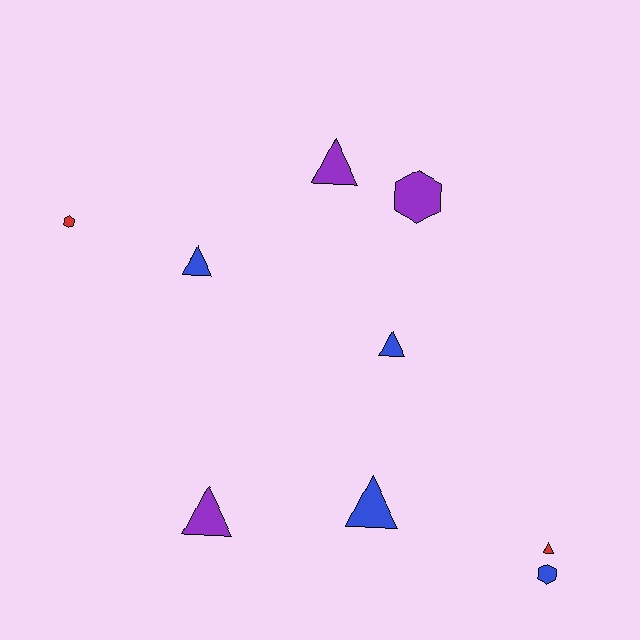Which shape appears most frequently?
Triangle, with 6 objects.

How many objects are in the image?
There are 9 objects.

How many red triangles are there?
There is 1 red triangle.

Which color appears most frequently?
Blue, with 4 objects.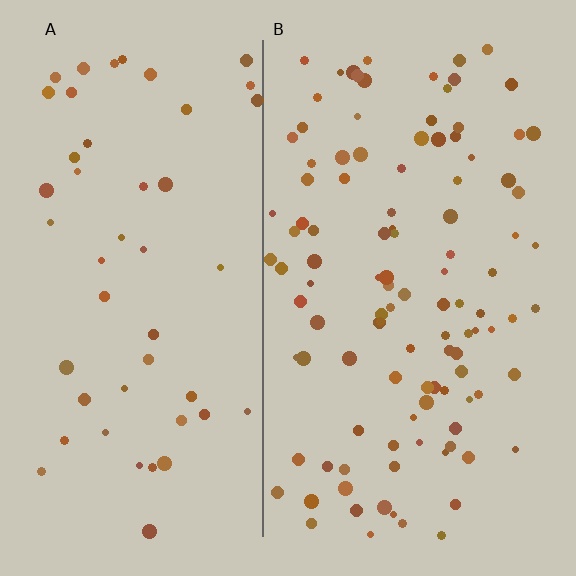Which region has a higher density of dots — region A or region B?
B (the right).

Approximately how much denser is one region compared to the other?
Approximately 2.3× — region B over region A.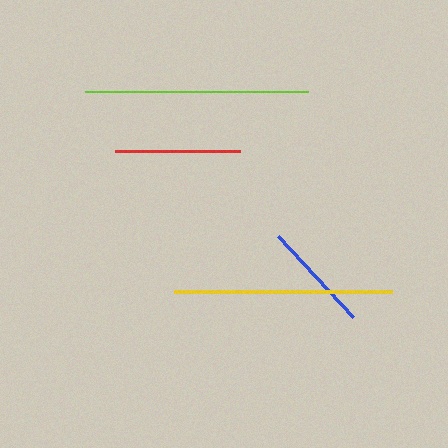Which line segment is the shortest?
The blue line is the shortest at approximately 111 pixels.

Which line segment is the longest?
The lime line is the longest at approximately 224 pixels.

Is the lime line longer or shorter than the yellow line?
The lime line is longer than the yellow line.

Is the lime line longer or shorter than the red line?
The lime line is longer than the red line.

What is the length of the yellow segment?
The yellow segment is approximately 218 pixels long.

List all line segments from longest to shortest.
From longest to shortest: lime, yellow, red, blue.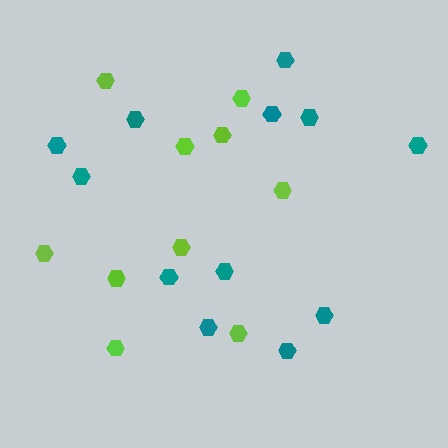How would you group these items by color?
There are 2 groups: one group of teal hexagons (12) and one group of lime hexagons (10).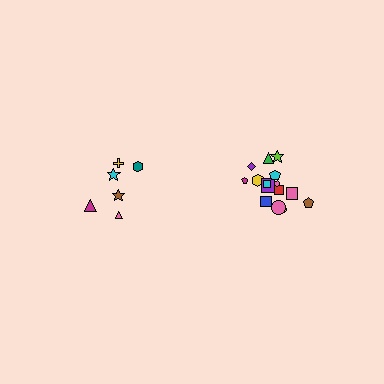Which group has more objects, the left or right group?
The right group.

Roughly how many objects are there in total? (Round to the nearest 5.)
Roughly 20 objects in total.